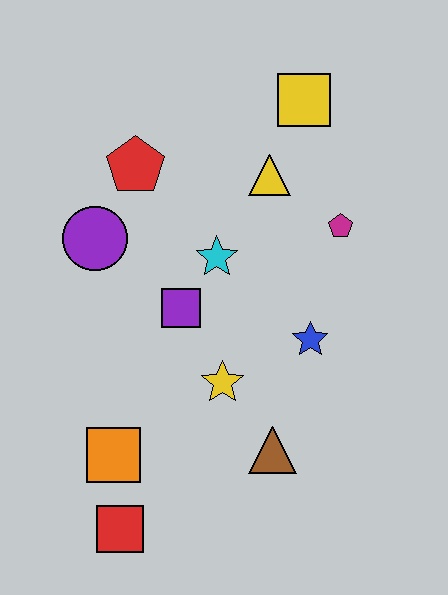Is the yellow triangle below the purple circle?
No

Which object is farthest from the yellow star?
The yellow square is farthest from the yellow star.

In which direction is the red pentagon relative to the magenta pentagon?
The red pentagon is to the left of the magenta pentagon.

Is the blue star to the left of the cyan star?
No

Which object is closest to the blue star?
The yellow star is closest to the blue star.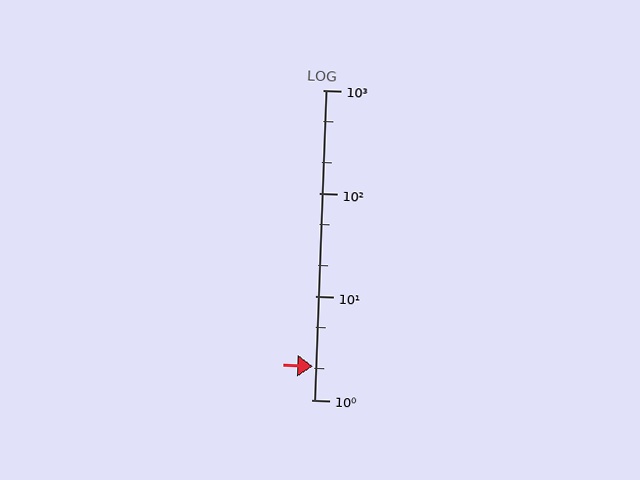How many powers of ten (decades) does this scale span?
The scale spans 3 decades, from 1 to 1000.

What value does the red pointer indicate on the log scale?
The pointer indicates approximately 2.1.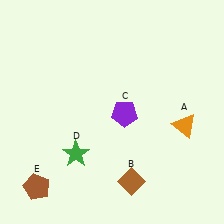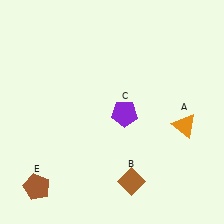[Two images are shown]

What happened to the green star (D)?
The green star (D) was removed in Image 2. It was in the bottom-left area of Image 1.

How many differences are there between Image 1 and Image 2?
There is 1 difference between the two images.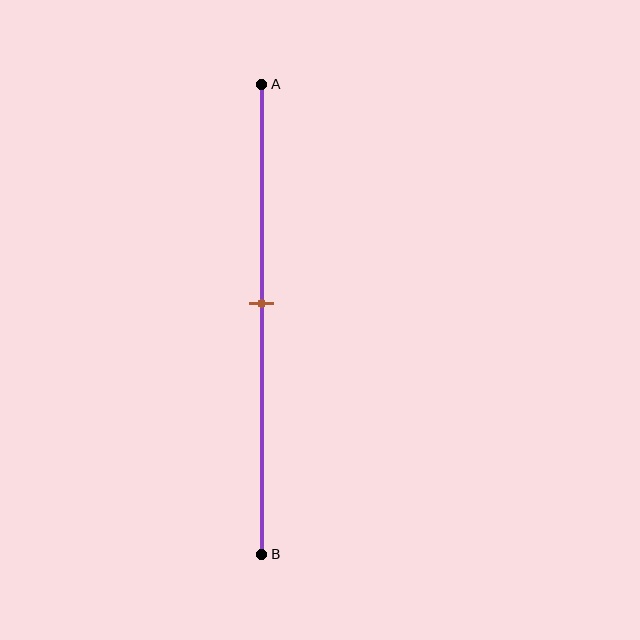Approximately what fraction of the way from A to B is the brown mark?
The brown mark is approximately 45% of the way from A to B.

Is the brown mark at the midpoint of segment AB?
No, the mark is at about 45% from A, not at the 50% midpoint.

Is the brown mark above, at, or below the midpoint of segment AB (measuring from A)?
The brown mark is above the midpoint of segment AB.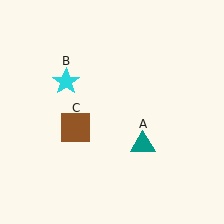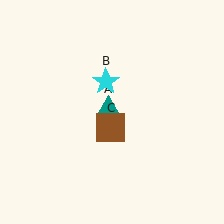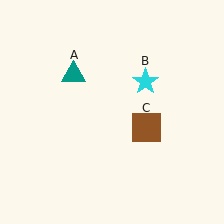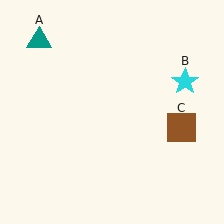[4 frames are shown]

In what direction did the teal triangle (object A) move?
The teal triangle (object A) moved up and to the left.